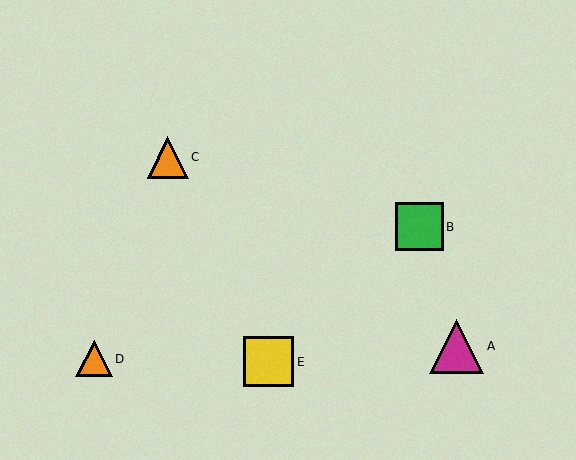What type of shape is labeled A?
Shape A is a magenta triangle.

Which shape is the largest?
The magenta triangle (labeled A) is the largest.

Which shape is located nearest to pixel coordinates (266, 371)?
The yellow square (labeled E) at (269, 362) is nearest to that location.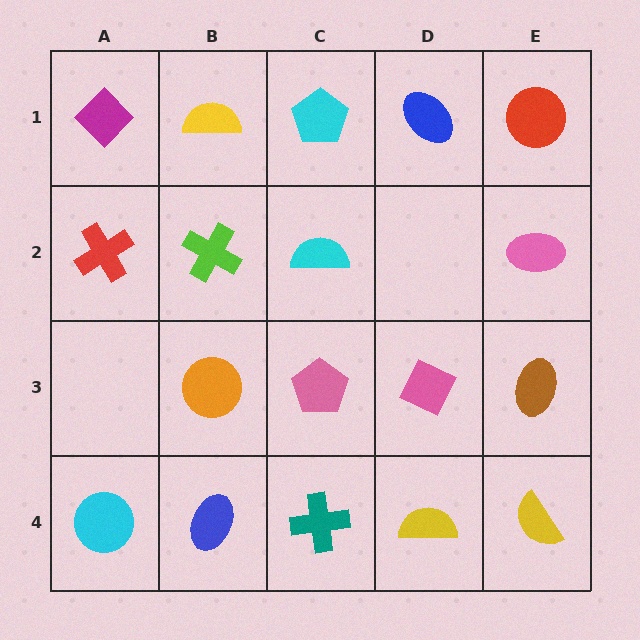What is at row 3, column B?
An orange circle.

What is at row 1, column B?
A yellow semicircle.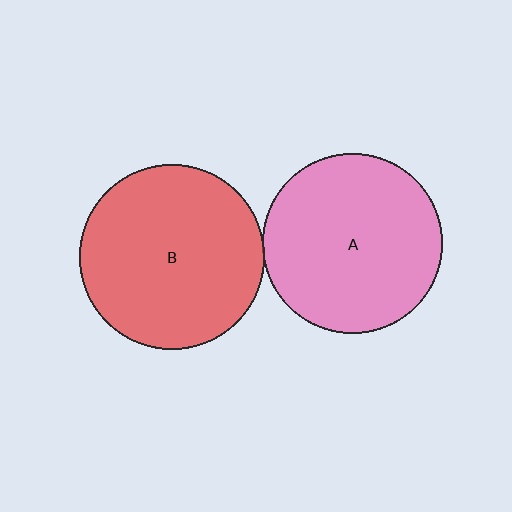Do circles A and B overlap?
Yes.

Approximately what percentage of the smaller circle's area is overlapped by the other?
Approximately 5%.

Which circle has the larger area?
Circle B (red).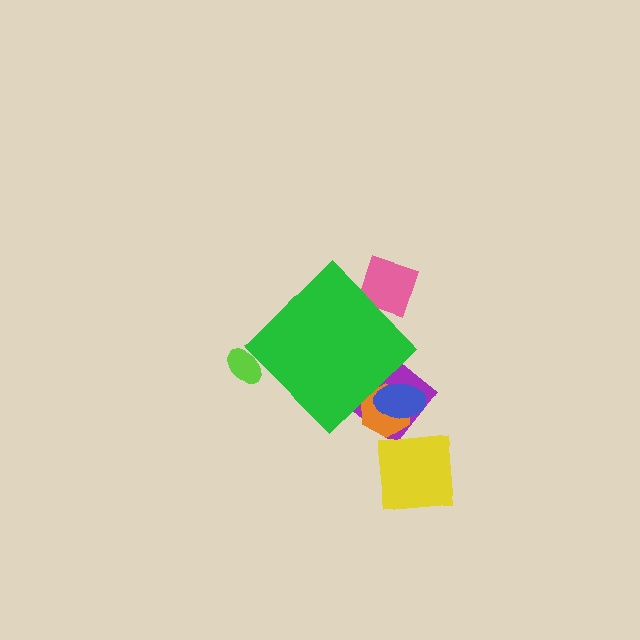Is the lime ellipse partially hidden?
Yes, the lime ellipse is partially hidden behind the green diamond.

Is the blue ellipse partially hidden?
Yes, the blue ellipse is partially hidden behind the green diamond.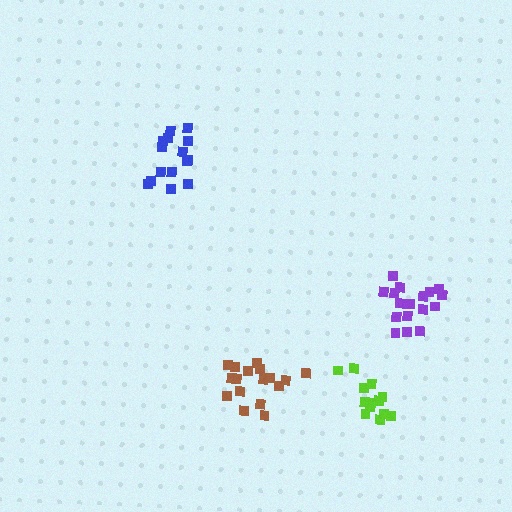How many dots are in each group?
Group 1: 17 dots, Group 2: 17 dots, Group 3: 15 dots, Group 4: 13 dots (62 total).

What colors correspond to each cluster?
The clusters are colored: purple, brown, blue, lime.